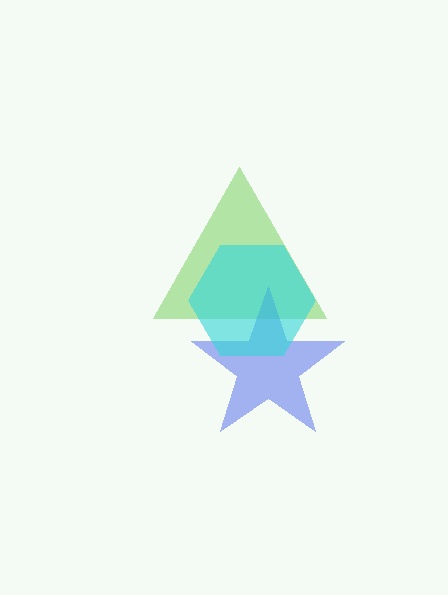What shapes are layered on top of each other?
The layered shapes are: a lime triangle, a blue star, a cyan hexagon.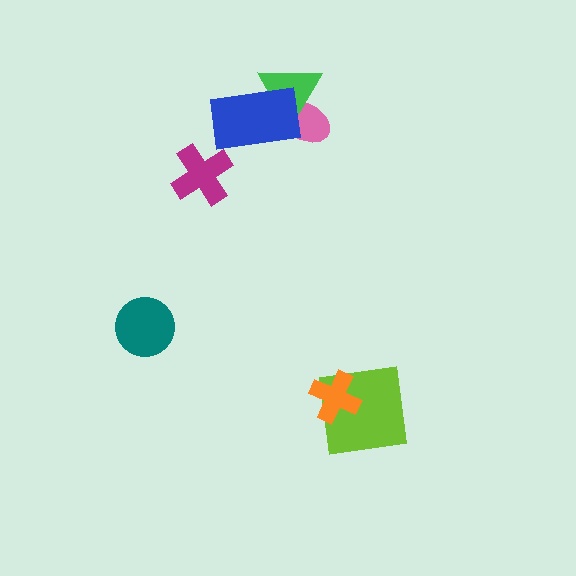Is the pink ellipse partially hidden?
Yes, it is partially covered by another shape.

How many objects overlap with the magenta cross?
0 objects overlap with the magenta cross.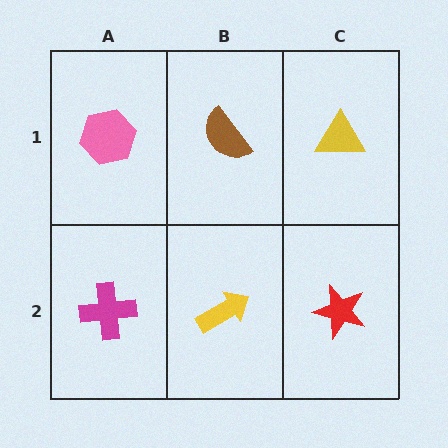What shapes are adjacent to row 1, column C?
A red star (row 2, column C), a brown semicircle (row 1, column B).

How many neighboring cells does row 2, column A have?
2.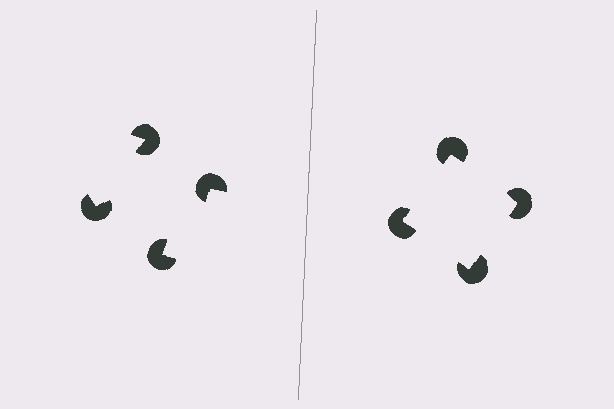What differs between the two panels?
The pac-man discs are positioned identically on both sides; only the wedge orientations differ. On the right they align to a square; on the left they are misaligned.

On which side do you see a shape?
An illusory square appears on the right side. On the left side the wedge cuts are rotated, so no coherent shape forms.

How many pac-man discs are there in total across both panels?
8 — 4 on each side.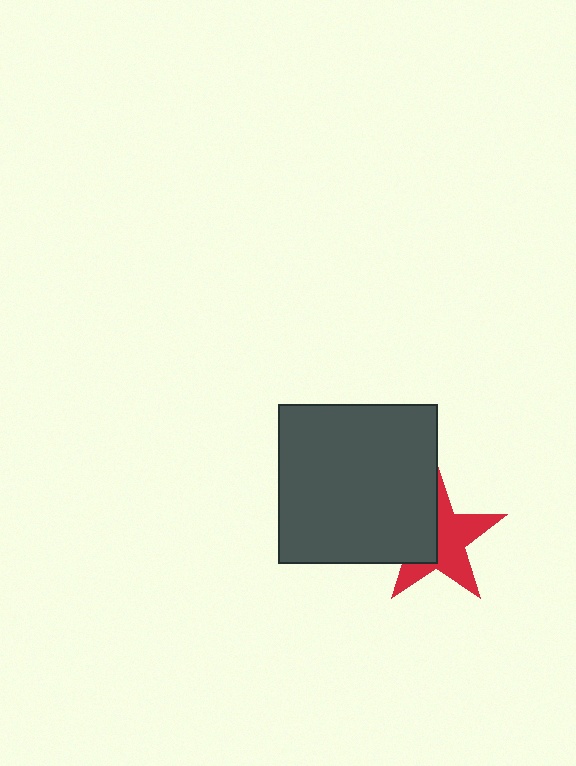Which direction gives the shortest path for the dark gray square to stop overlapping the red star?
Moving left gives the shortest separation.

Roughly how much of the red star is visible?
About half of it is visible (roughly 58%).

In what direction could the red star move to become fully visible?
The red star could move right. That would shift it out from behind the dark gray square entirely.